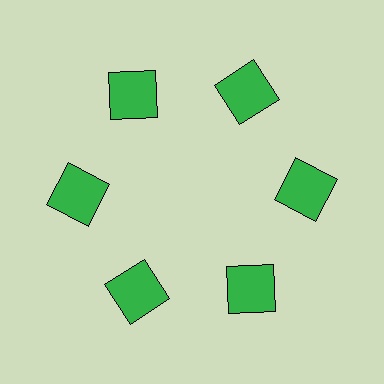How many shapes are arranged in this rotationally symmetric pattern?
There are 6 shapes, arranged in 6 groups of 1.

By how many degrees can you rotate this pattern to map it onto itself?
The pattern maps onto itself every 60 degrees of rotation.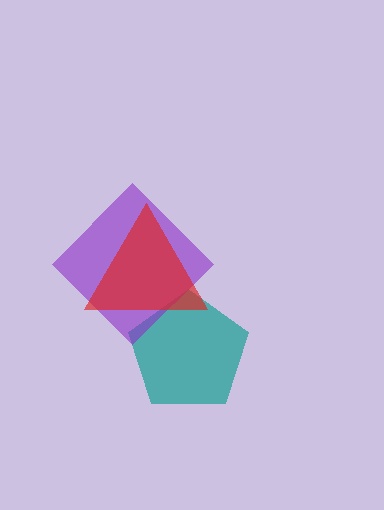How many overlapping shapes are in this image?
There are 3 overlapping shapes in the image.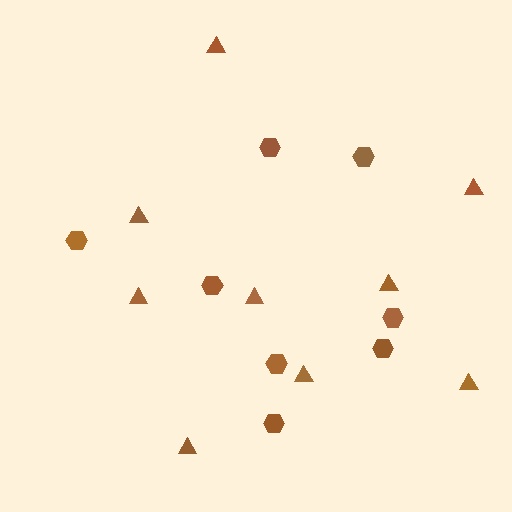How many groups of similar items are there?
There are 2 groups: one group of triangles (9) and one group of hexagons (8).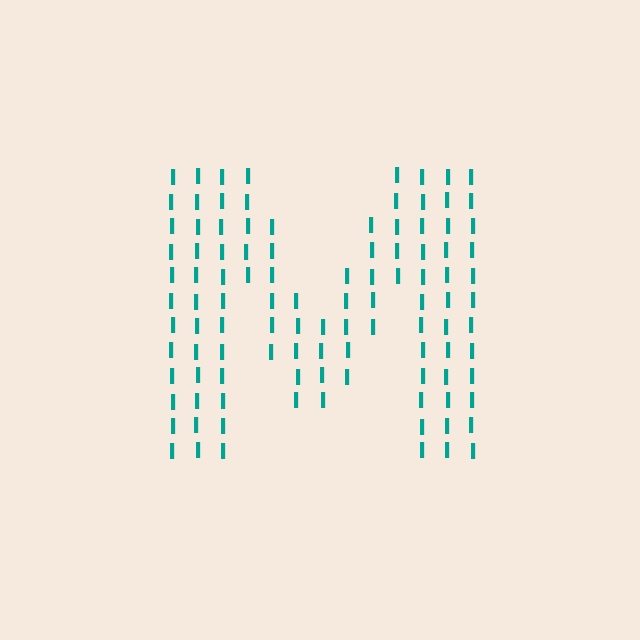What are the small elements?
The small elements are letter I's.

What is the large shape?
The large shape is the letter M.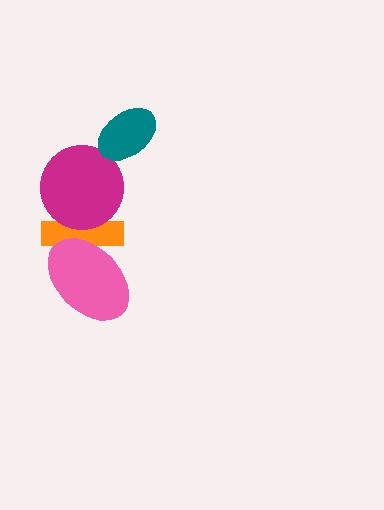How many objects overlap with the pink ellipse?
1 object overlaps with the pink ellipse.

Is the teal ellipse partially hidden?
No, no other shape covers it.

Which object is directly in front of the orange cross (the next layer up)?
The magenta circle is directly in front of the orange cross.